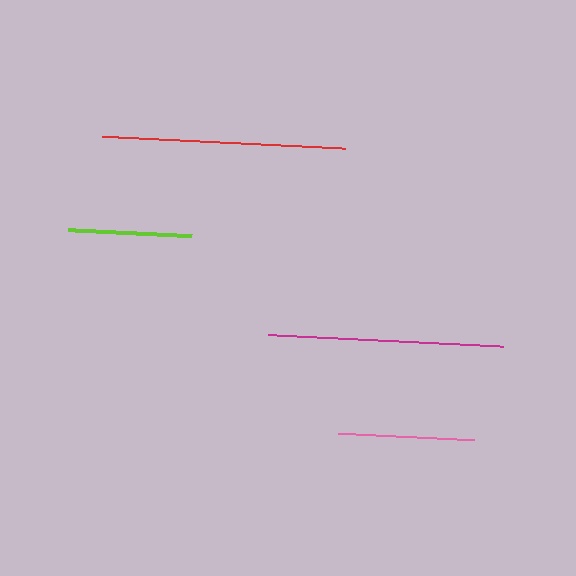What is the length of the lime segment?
The lime segment is approximately 124 pixels long.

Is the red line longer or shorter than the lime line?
The red line is longer than the lime line.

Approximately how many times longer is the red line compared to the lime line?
The red line is approximately 2.0 times the length of the lime line.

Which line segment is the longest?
The red line is the longest at approximately 243 pixels.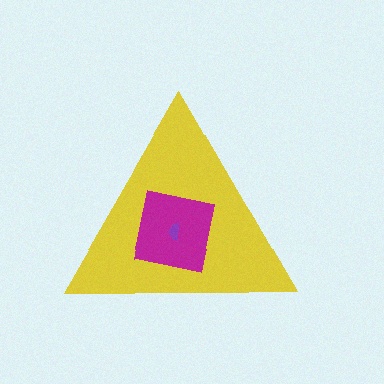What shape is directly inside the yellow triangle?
The magenta square.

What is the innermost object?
The purple semicircle.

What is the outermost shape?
The yellow triangle.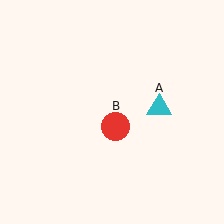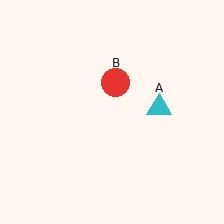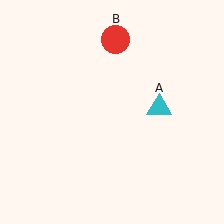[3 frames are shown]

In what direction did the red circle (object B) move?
The red circle (object B) moved up.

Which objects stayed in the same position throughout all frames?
Cyan triangle (object A) remained stationary.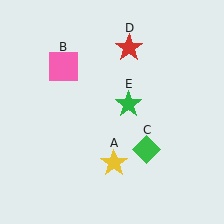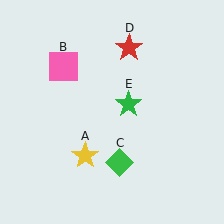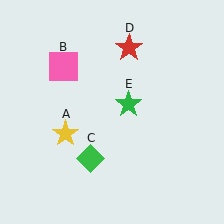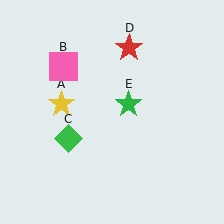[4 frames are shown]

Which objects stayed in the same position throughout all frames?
Pink square (object B) and red star (object D) and green star (object E) remained stationary.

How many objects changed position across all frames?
2 objects changed position: yellow star (object A), green diamond (object C).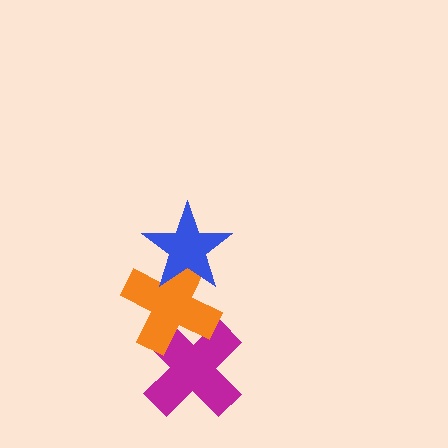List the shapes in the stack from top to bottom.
From top to bottom: the blue star, the orange cross, the magenta cross.